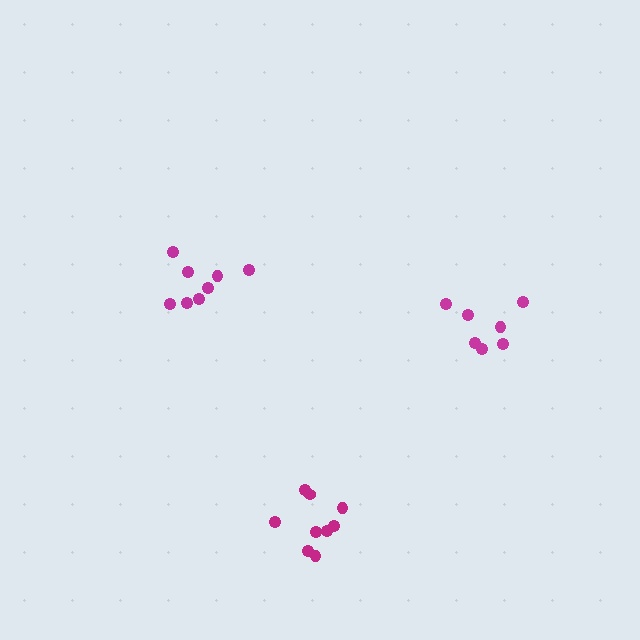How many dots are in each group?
Group 1: 7 dots, Group 2: 8 dots, Group 3: 9 dots (24 total).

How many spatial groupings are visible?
There are 3 spatial groupings.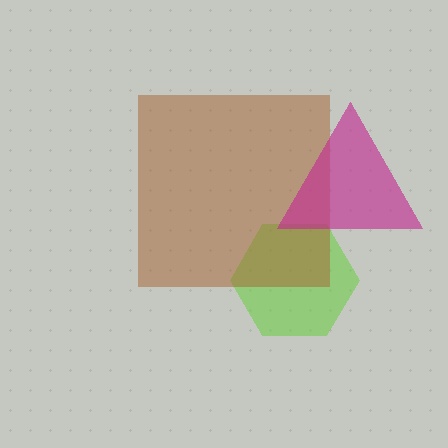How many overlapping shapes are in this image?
There are 3 overlapping shapes in the image.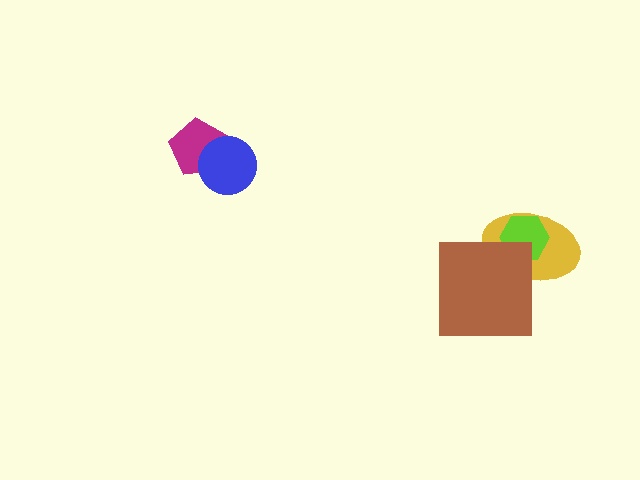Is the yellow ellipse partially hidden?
Yes, it is partially covered by another shape.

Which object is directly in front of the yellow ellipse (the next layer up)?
The lime hexagon is directly in front of the yellow ellipse.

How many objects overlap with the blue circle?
1 object overlaps with the blue circle.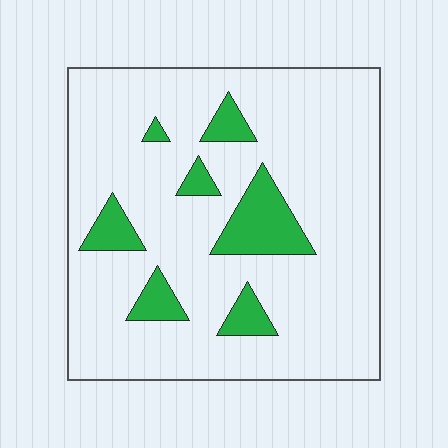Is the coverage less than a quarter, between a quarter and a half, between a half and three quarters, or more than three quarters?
Less than a quarter.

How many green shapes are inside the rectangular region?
7.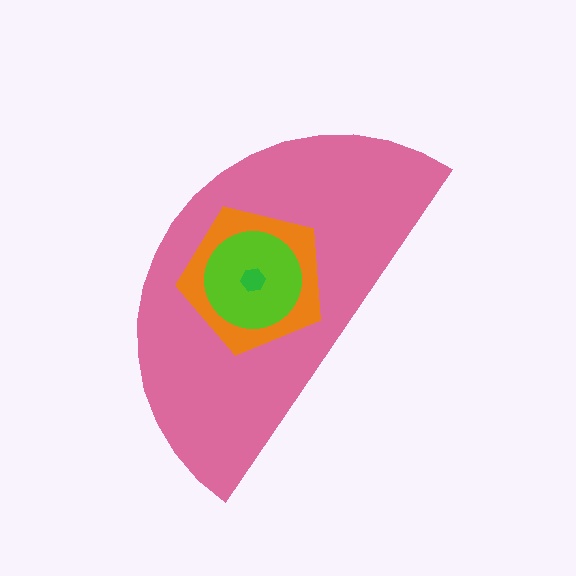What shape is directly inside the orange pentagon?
The lime circle.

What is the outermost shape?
The pink semicircle.